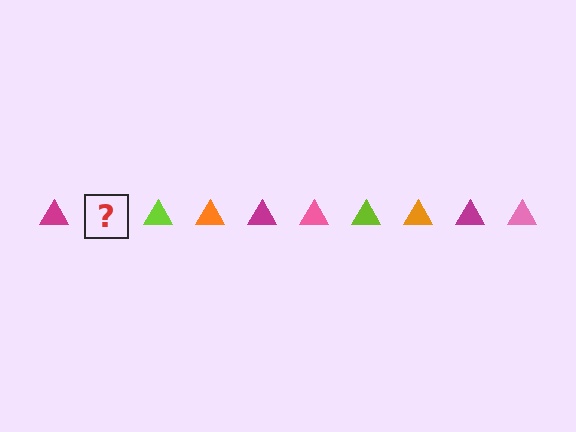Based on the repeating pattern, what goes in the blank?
The blank should be a pink triangle.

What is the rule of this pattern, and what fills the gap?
The rule is that the pattern cycles through magenta, pink, lime, orange triangles. The gap should be filled with a pink triangle.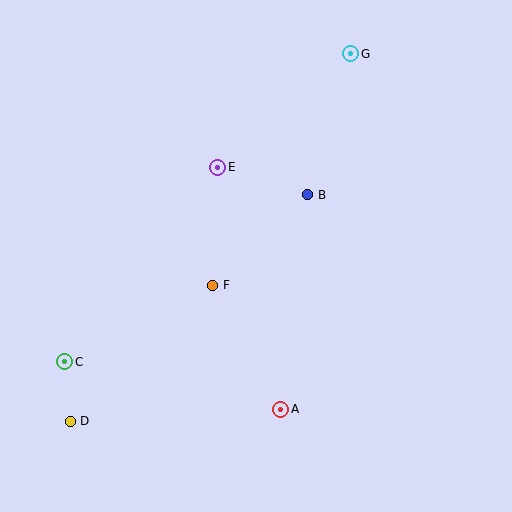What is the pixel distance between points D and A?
The distance between D and A is 210 pixels.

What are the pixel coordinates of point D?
Point D is at (70, 421).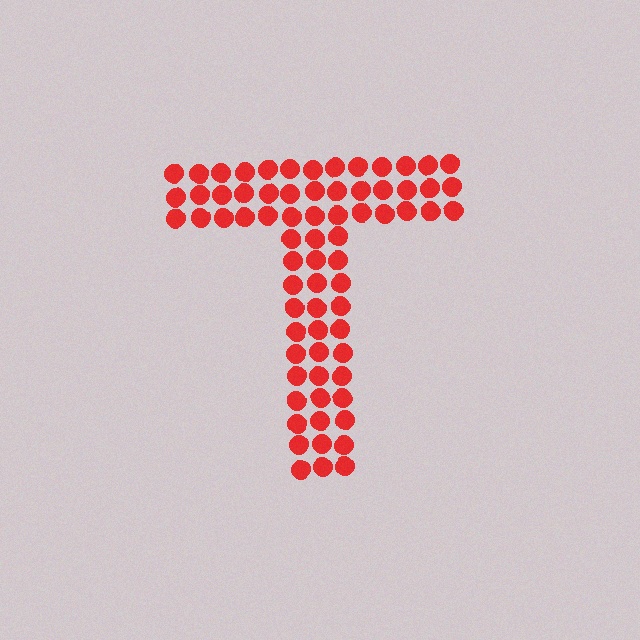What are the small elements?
The small elements are circles.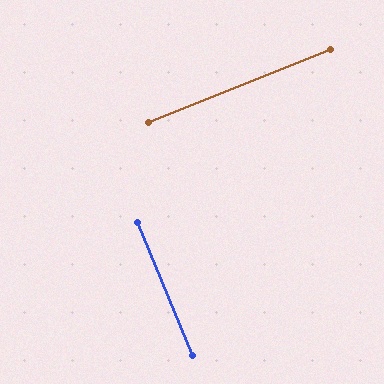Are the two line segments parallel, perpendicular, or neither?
Perpendicular — they meet at approximately 90°.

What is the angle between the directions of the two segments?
Approximately 90 degrees.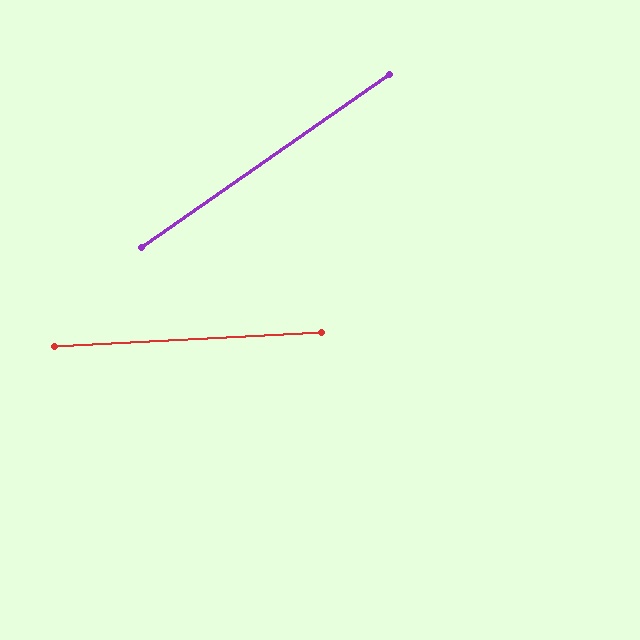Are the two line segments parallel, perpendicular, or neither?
Neither parallel nor perpendicular — they differ by about 32°.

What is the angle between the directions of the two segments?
Approximately 32 degrees.